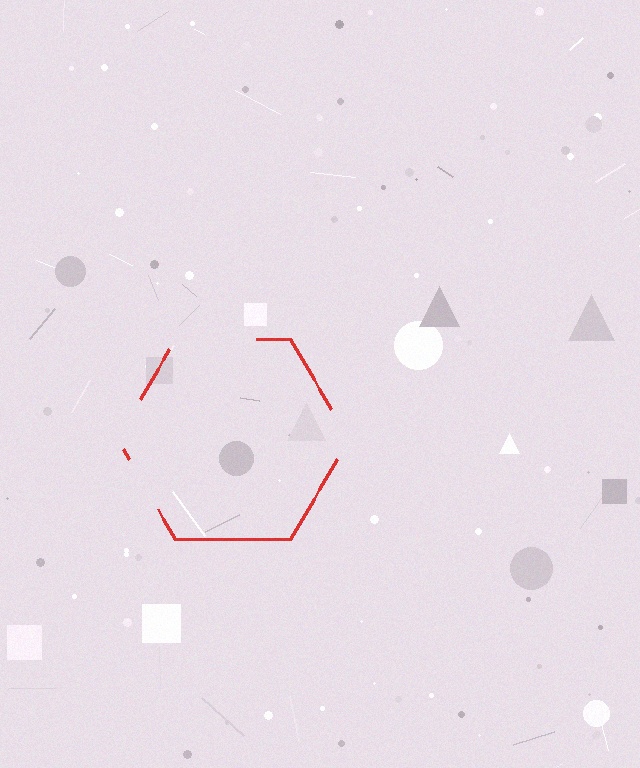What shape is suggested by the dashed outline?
The dashed outline suggests a hexagon.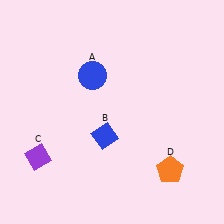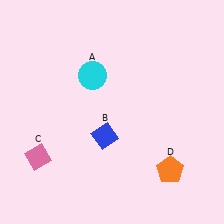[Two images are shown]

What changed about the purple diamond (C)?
In Image 1, C is purple. In Image 2, it changed to pink.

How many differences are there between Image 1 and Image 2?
There are 2 differences between the two images.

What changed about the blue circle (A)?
In Image 1, A is blue. In Image 2, it changed to cyan.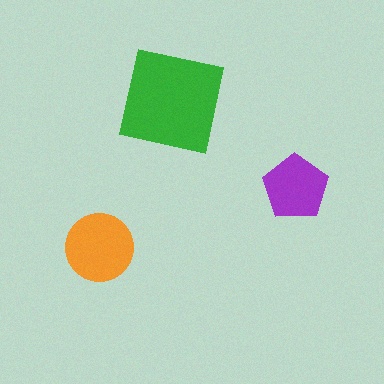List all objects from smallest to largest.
The purple pentagon, the orange circle, the green square.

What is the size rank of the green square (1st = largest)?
1st.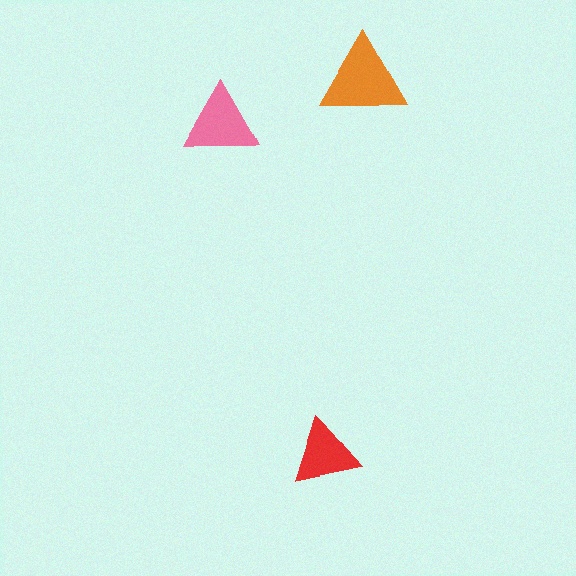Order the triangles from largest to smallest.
the orange one, the pink one, the red one.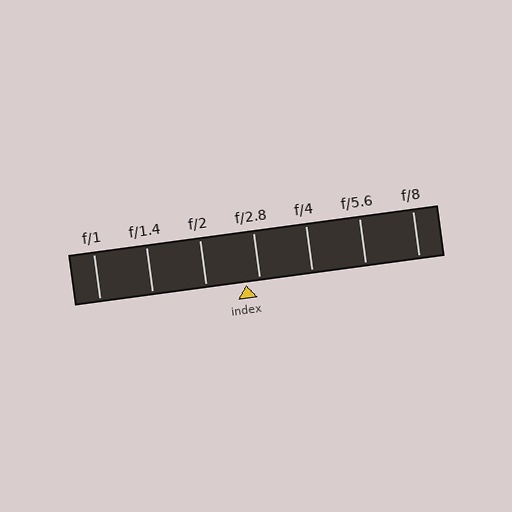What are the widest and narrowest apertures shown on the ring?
The widest aperture shown is f/1 and the narrowest is f/8.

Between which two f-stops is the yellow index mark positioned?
The index mark is between f/2 and f/2.8.